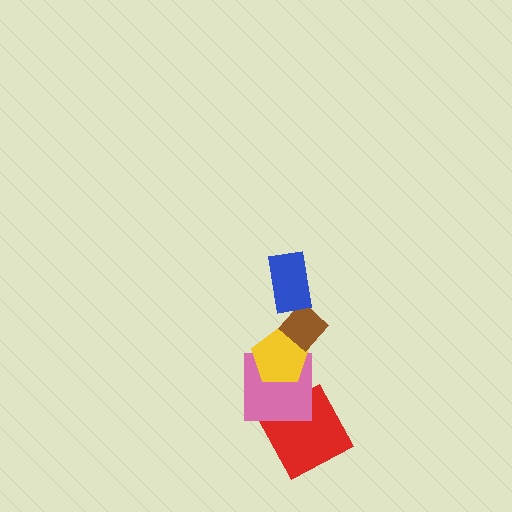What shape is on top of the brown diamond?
The blue rectangle is on top of the brown diamond.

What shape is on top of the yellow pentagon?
The brown diamond is on top of the yellow pentagon.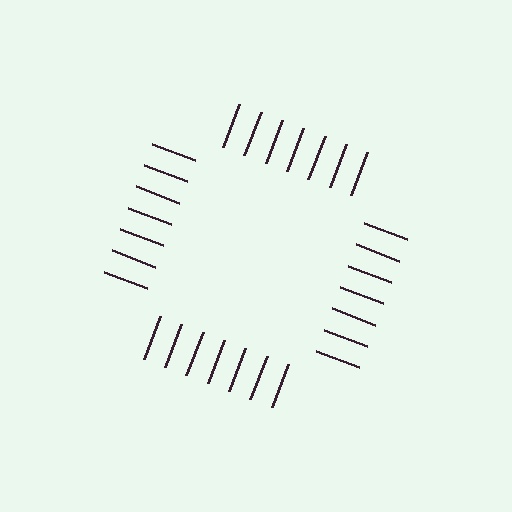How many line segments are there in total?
28 — 7 along each of the 4 edges.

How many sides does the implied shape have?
4 sides — the line-ends trace a square.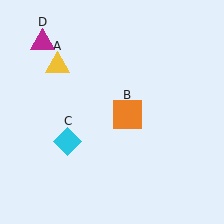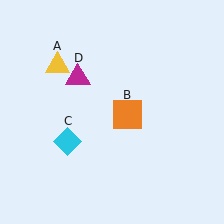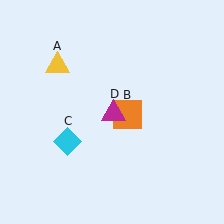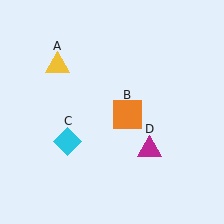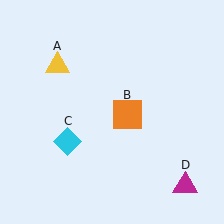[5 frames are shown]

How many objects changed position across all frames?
1 object changed position: magenta triangle (object D).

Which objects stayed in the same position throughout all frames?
Yellow triangle (object A) and orange square (object B) and cyan diamond (object C) remained stationary.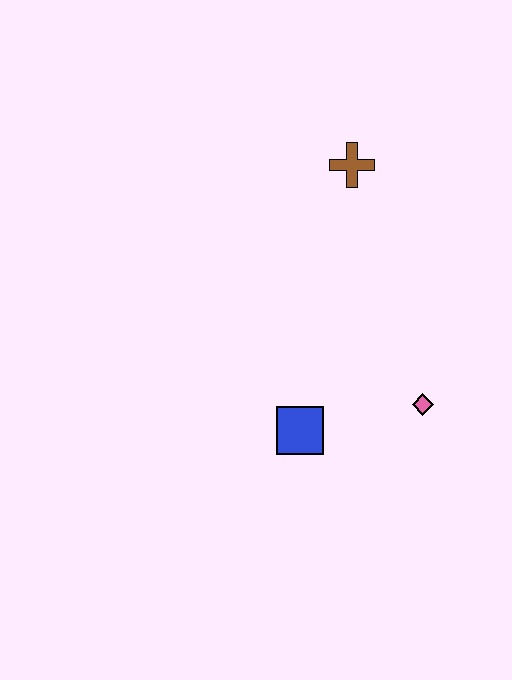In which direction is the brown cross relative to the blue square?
The brown cross is above the blue square.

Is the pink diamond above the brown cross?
No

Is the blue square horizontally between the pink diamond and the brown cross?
No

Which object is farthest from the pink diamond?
The brown cross is farthest from the pink diamond.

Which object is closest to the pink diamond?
The blue square is closest to the pink diamond.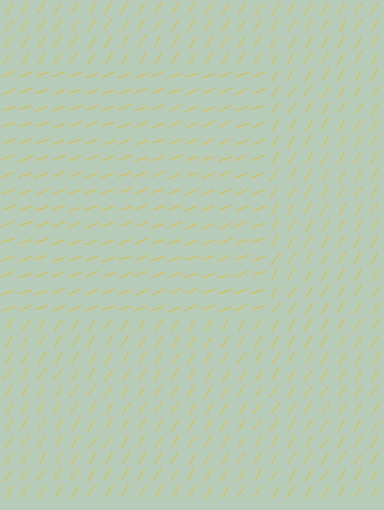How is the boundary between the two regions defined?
The boundary is defined purely by a change in line orientation (approximately 38 degrees difference). All lines are the same color and thickness.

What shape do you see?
I see a rectangle.